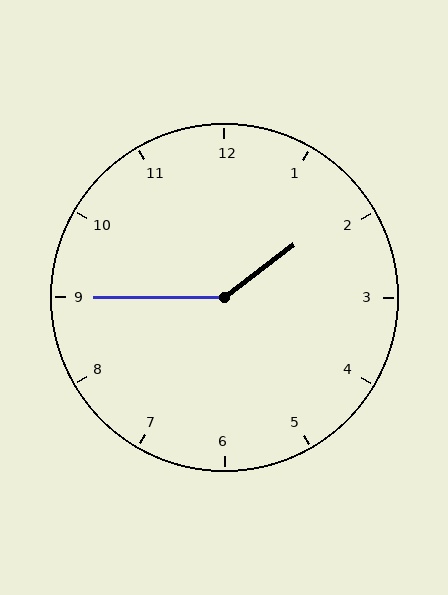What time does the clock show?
1:45.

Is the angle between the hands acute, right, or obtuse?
It is obtuse.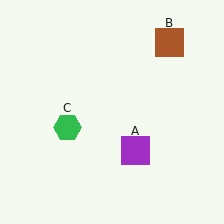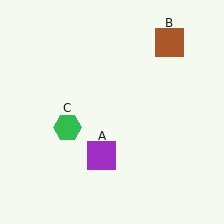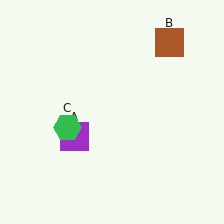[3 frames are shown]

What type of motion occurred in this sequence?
The purple square (object A) rotated clockwise around the center of the scene.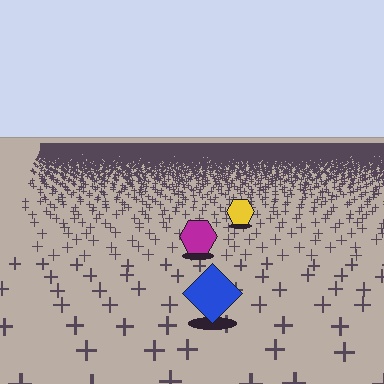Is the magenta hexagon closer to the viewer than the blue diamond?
No. The blue diamond is closer — you can tell from the texture gradient: the ground texture is coarser near it.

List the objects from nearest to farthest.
From nearest to farthest: the blue diamond, the magenta hexagon, the yellow hexagon.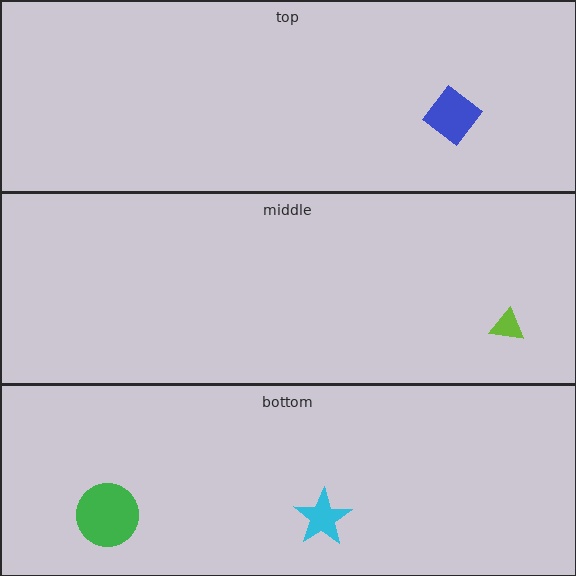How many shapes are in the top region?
1.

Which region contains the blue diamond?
The top region.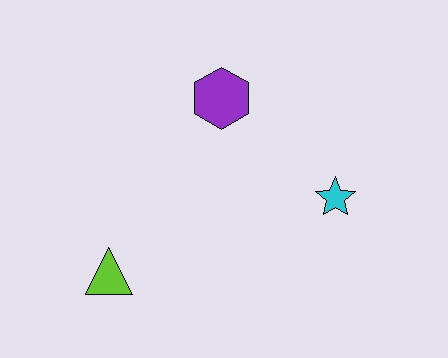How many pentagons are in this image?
There are no pentagons.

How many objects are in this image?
There are 3 objects.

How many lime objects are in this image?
There is 1 lime object.